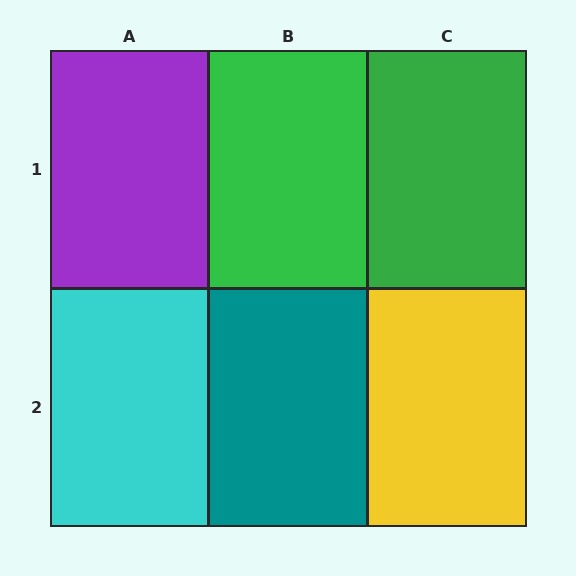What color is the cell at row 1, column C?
Green.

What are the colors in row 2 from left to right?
Cyan, teal, yellow.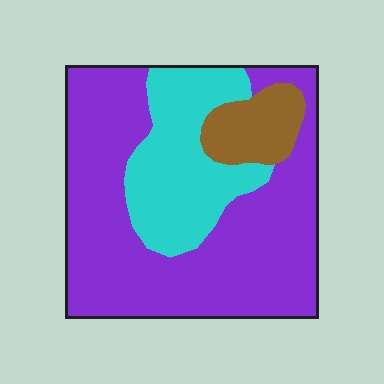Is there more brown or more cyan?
Cyan.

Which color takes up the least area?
Brown, at roughly 10%.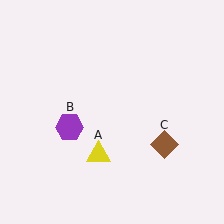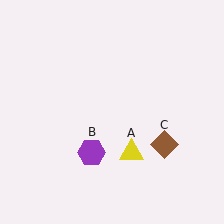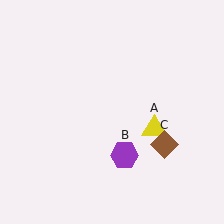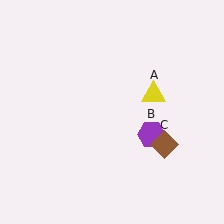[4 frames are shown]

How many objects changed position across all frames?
2 objects changed position: yellow triangle (object A), purple hexagon (object B).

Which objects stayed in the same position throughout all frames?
Brown diamond (object C) remained stationary.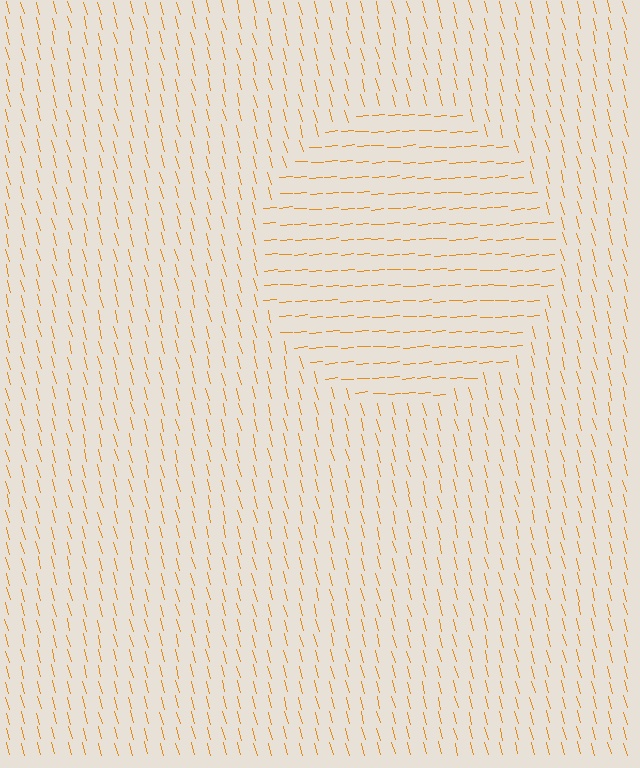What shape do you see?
I see a circle.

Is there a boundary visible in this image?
Yes, there is a texture boundary formed by a change in line orientation.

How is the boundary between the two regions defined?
The boundary is defined purely by a change in line orientation (approximately 80 degrees difference). All lines are the same color and thickness.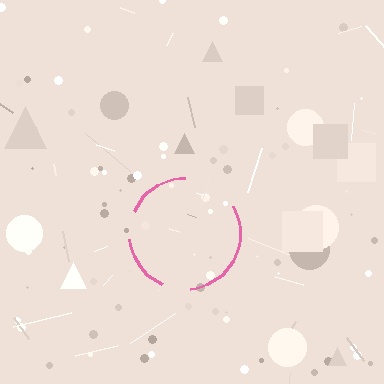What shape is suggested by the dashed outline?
The dashed outline suggests a circle.